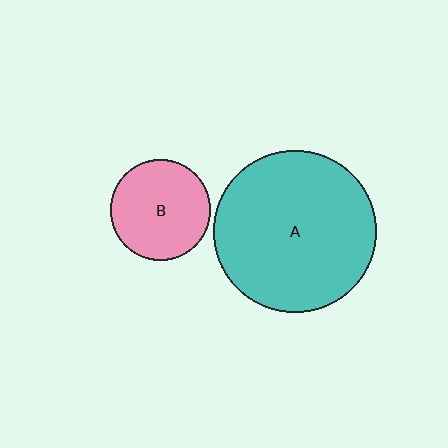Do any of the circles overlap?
No, none of the circles overlap.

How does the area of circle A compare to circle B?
Approximately 2.6 times.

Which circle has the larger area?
Circle A (teal).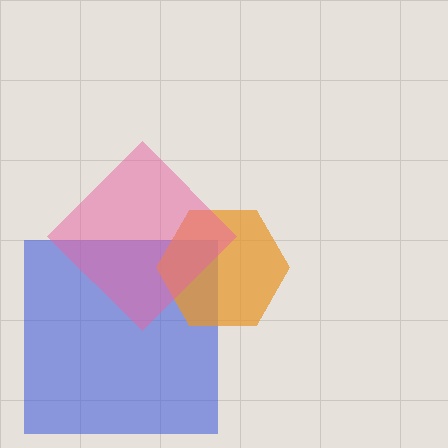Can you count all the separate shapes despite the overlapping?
Yes, there are 3 separate shapes.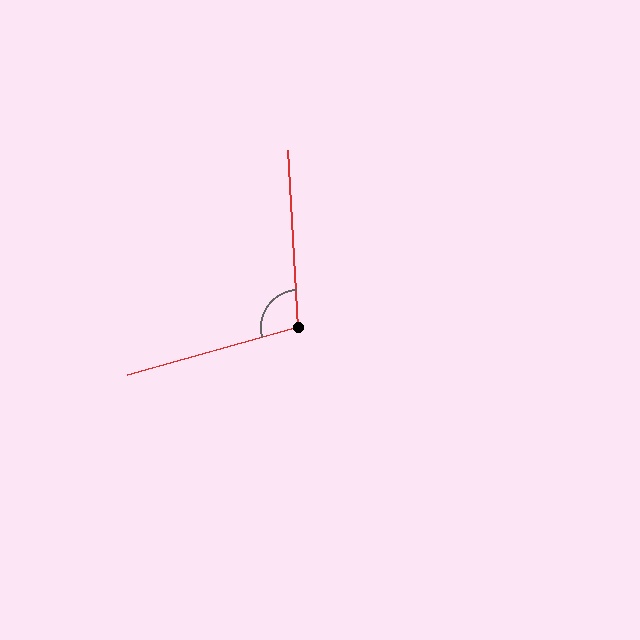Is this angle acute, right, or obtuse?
It is obtuse.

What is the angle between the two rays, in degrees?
Approximately 102 degrees.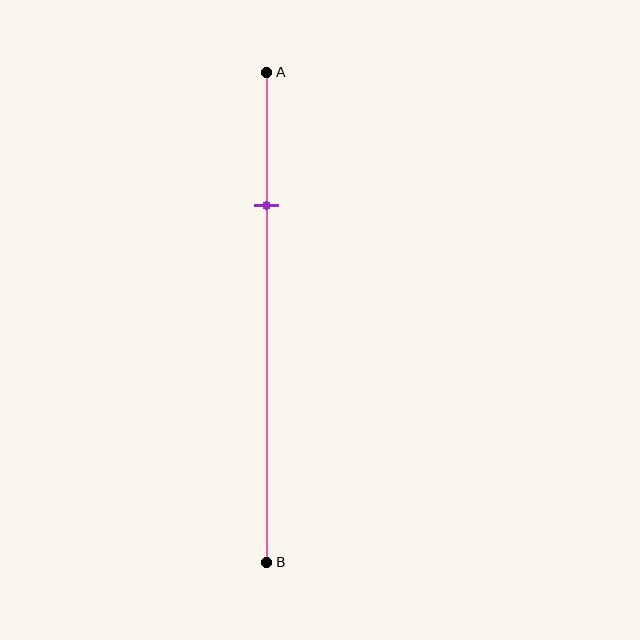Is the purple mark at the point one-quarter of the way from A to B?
Yes, the mark is approximately at the one-quarter point.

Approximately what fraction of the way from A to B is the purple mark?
The purple mark is approximately 25% of the way from A to B.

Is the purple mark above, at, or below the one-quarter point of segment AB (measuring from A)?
The purple mark is approximately at the one-quarter point of segment AB.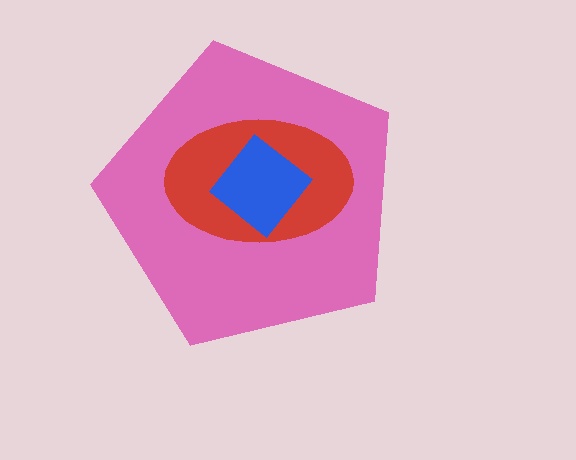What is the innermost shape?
The blue diamond.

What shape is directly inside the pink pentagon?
The red ellipse.